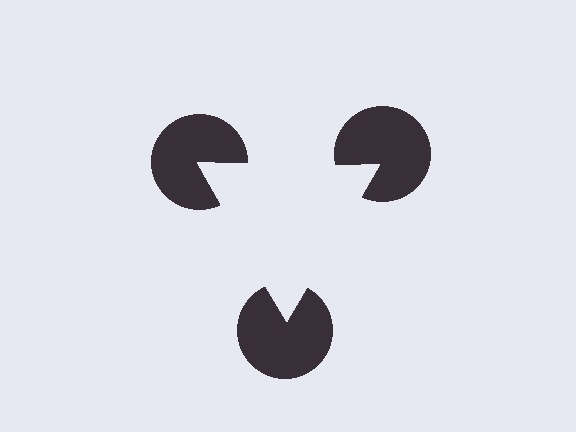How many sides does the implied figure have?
3 sides.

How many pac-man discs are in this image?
There are 3 — one at each vertex of the illusory triangle.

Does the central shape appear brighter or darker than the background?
It typically appears slightly brighter than the background, even though no actual brightness change is drawn.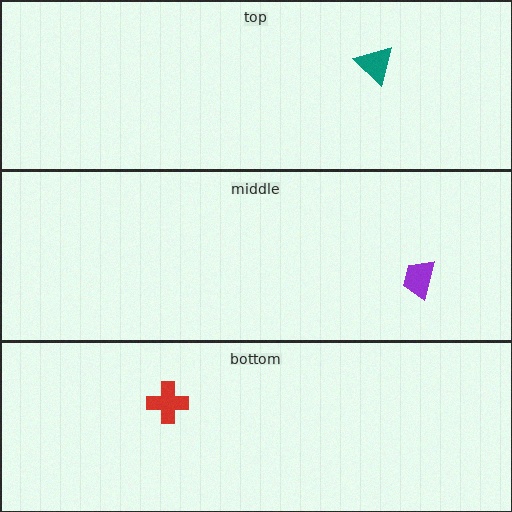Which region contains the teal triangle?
The top region.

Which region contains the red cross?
The bottom region.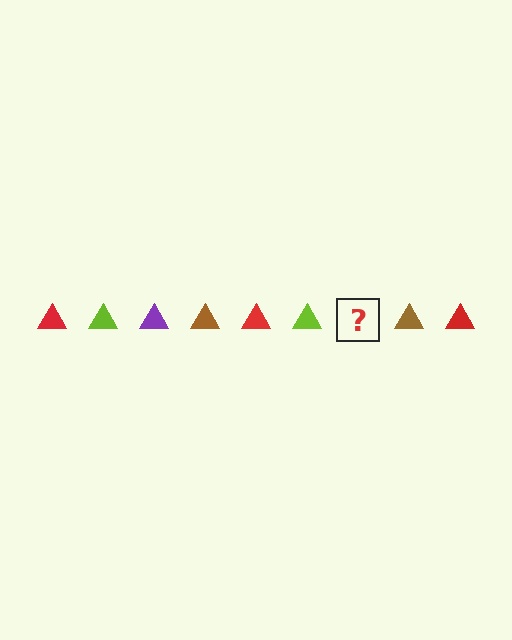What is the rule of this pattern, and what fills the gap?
The rule is that the pattern cycles through red, lime, purple, brown triangles. The gap should be filled with a purple triangle.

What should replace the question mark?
The question mark should be replaced with a purple triangle.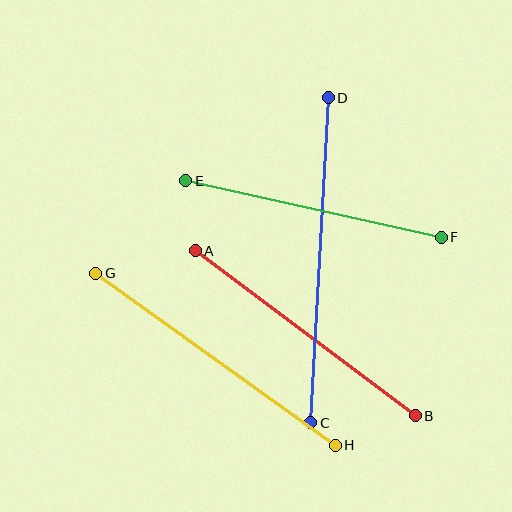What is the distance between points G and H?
The distance is approximately 295 pixels.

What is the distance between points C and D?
The distance is approximately 326 pixels.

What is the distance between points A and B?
The distance is approximately 275 pixels.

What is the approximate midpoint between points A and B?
The midpoint is at approximately (305, 333) pixels.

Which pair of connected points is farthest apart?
Points C and D are farthest apart.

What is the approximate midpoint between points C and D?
The midpoint is at approximately (320, 260) pixels.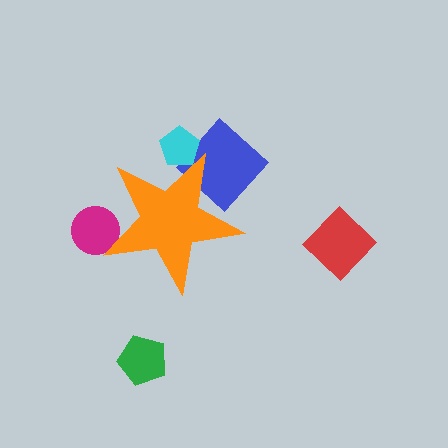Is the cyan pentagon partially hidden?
Yes, the cyan pentagon is partially hidden behind the orange star.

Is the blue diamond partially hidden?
Yes, the blue diamond is partially hidden behind the orange star.